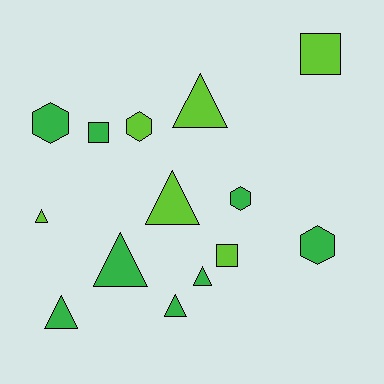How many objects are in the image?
There are 14 objects.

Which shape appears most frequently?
Triangle, with 7 objects.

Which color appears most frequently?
Green, with 8 objects.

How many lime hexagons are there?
There is 1 lime hexagon.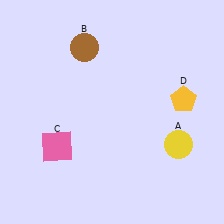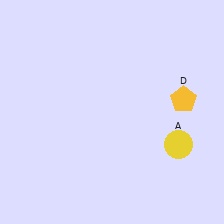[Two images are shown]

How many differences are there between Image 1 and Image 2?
There are 2 differences between the two images.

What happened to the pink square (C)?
The pink square (C) was removed in Image 2. It was in the bottom-left area of Image 1.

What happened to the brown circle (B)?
The brown circle (B) was removed in Image 2. It was in the top-left area of Image 1.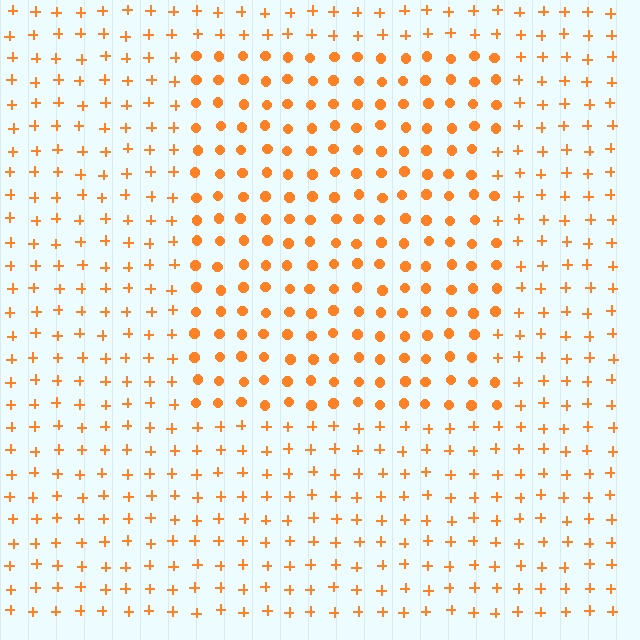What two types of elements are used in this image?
The image uses circles inside the rectangle region and plus signs outside it.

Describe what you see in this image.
The image is filled with small orange elements arranged in a uniform grid. A rectangle-shaped region contains circles, while the surrounding area contains plus signs. The boundary is defined purely by the change in element shape.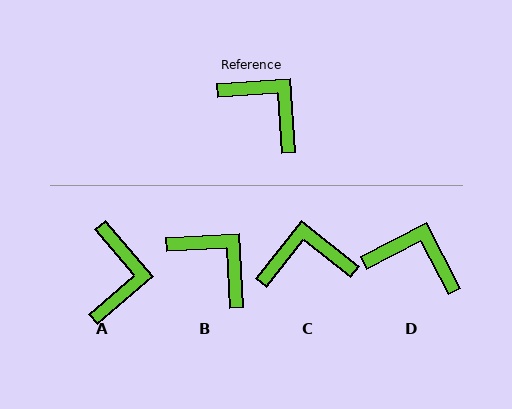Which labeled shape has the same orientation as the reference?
B.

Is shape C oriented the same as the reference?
No, it is off by about 48 degrees.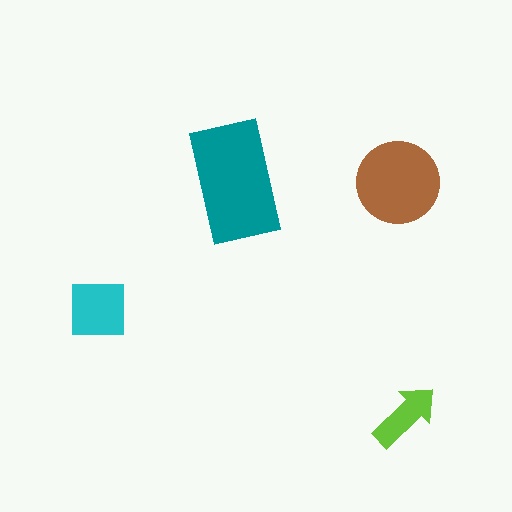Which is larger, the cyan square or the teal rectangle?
The teal rectangle.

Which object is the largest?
The teal rectangle.